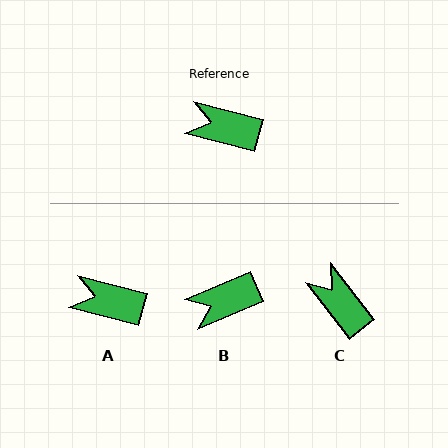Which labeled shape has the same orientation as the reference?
A.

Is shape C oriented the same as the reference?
No, it is off by about 38 degrees.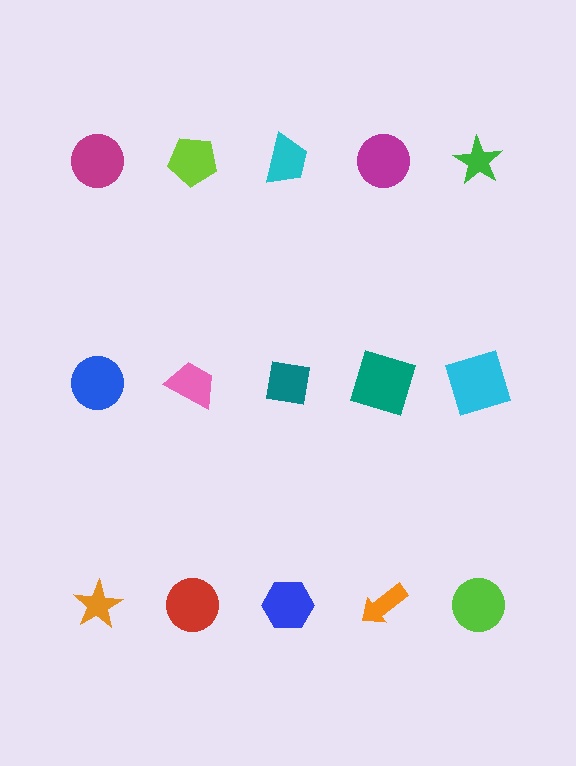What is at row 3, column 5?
A lime circle.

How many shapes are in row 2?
5 shapes.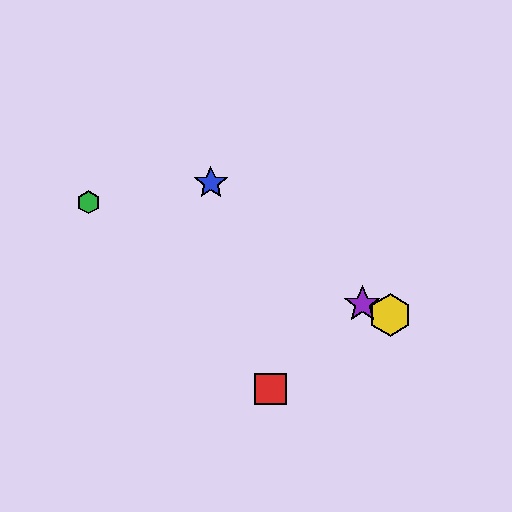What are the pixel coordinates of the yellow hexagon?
The yellow hexagon is at (390, 315).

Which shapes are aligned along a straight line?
The green hexagon, the yellow hexagon, the purple star are aligned along a straight line.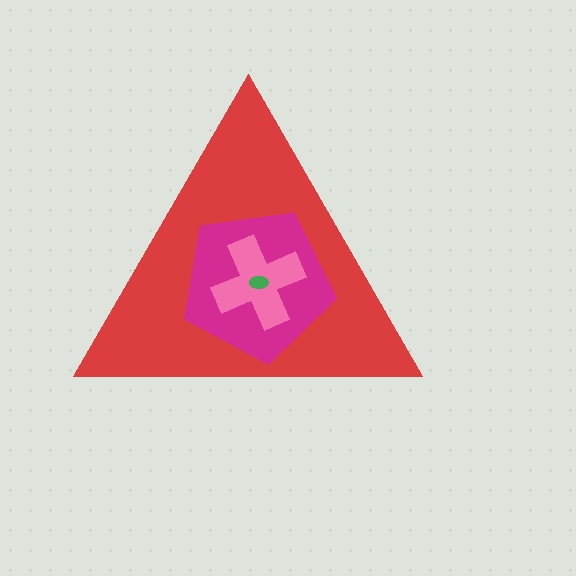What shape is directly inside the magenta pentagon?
The pink cross.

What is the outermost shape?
The red triangle.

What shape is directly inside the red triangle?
The magenta pentagon.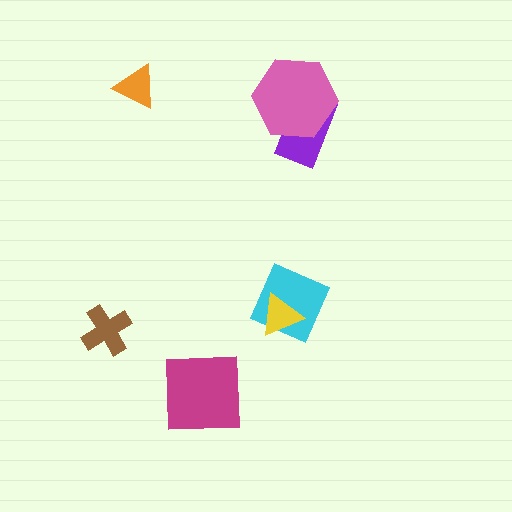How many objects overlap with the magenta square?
0 objects overlap with the magenta square.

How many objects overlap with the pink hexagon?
1 object overlaps with the pink hexagon.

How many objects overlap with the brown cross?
0 objects overlap with the brown cross.